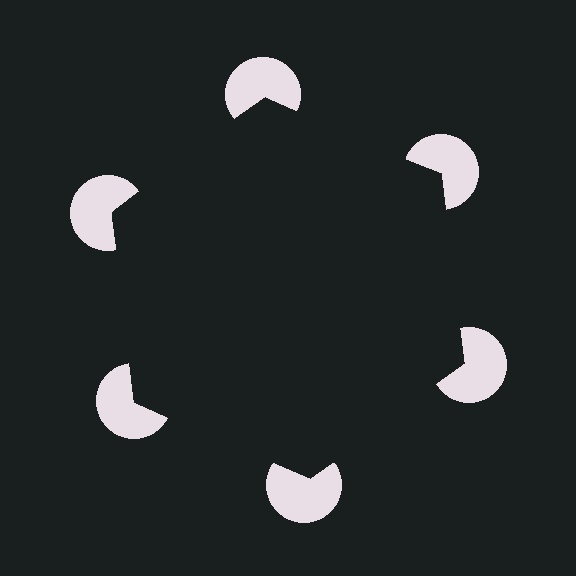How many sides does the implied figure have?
6 sides.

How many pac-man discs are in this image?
There are 6 — one at each vertex of the illusory hexagon.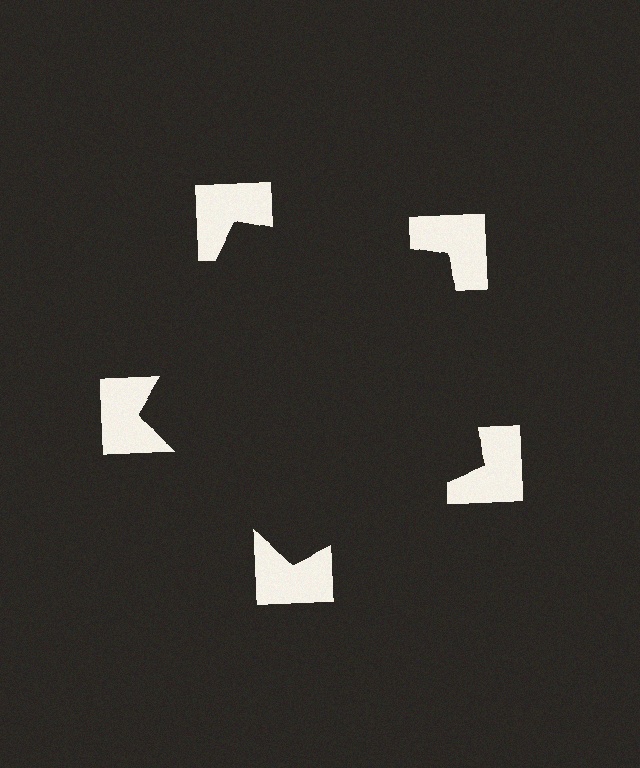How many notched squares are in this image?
There are 5 — one at each vertex of the illusory pentagon.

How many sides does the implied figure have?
5 sides.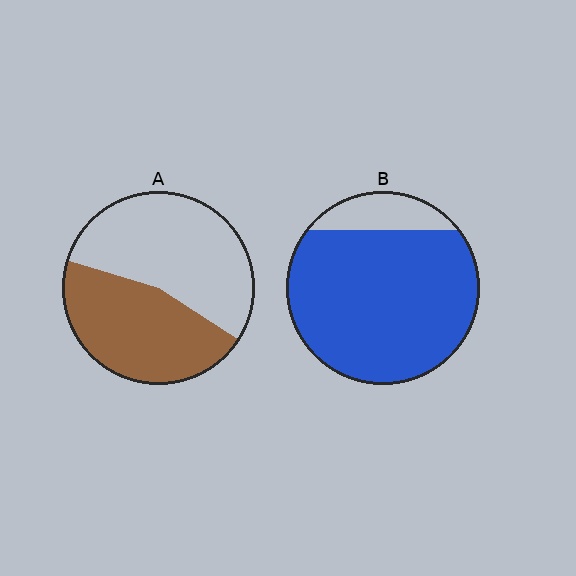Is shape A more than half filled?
No.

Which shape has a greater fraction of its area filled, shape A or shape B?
Shape B.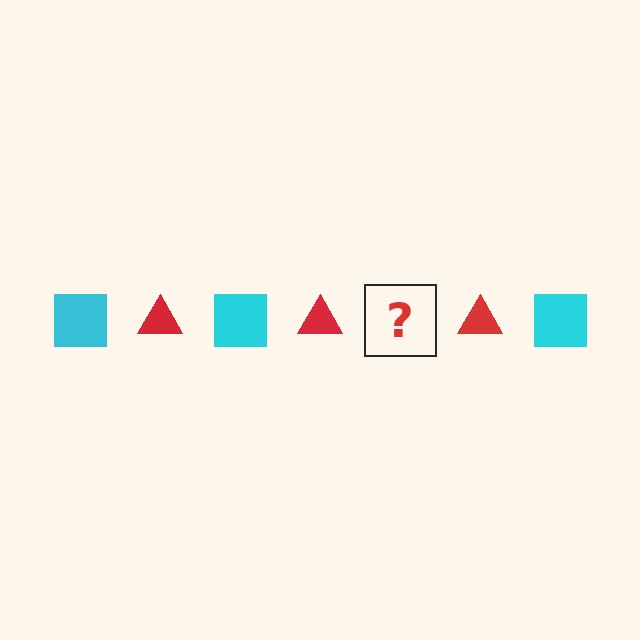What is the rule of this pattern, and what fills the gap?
The rule is that the pattern alternates between cyan square and red triangle. The gap should be filled with a cyan square.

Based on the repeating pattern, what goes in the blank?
The blank should be a cyan square.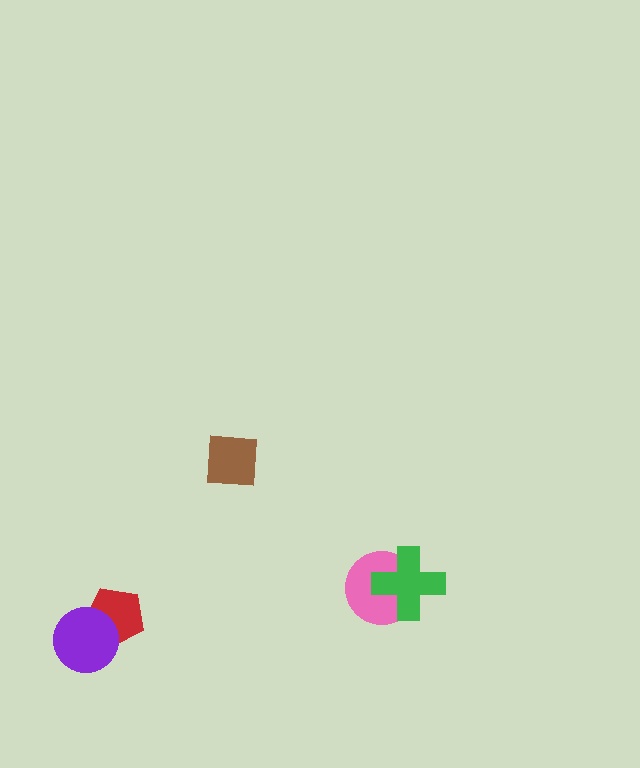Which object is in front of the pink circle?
The green cross is in front of the pink circle.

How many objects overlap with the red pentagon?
1 object overlaps with the red pentagon.